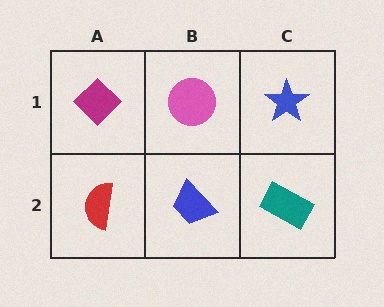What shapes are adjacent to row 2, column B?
A pink circle (row 1, column B), a red semicircle (row 2, column A), a teal rectangle (row 2, column C).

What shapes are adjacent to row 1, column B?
A blue trapezoid (row 2, column B), a magenta diamond (row 1, column A), a blue star (row 1, column C).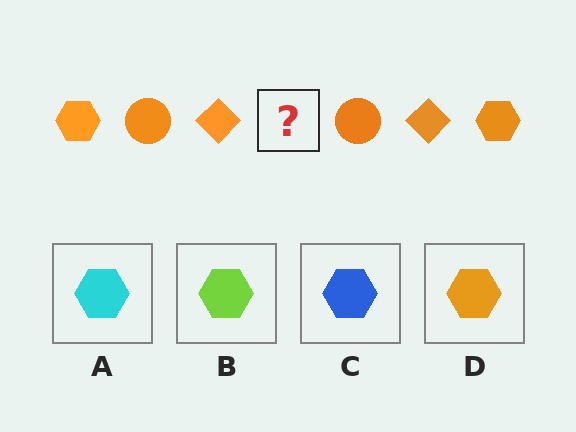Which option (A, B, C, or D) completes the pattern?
D.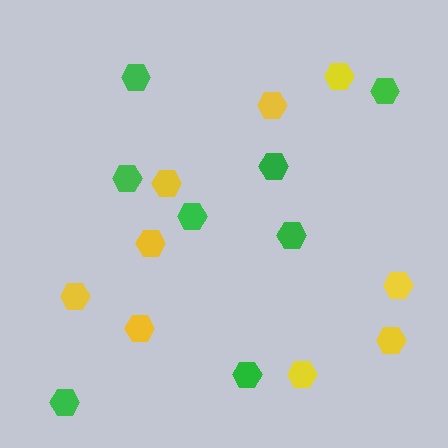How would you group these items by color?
There are 2 groups: one group of green hexagons (8) and one group of yellow hexagons (9).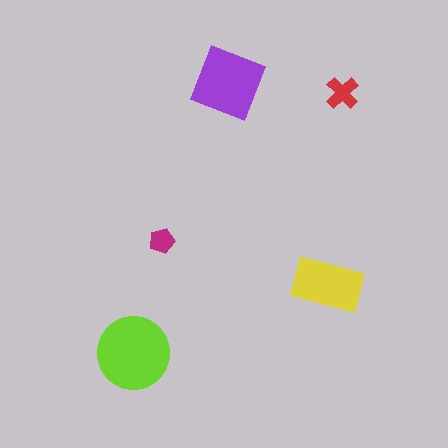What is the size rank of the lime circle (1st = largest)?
1st.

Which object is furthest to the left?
The lime circle is leftmost.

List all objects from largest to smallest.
The lime circle, the purple diamond, the yellow rectangle, the red cross, the magenta pentagon.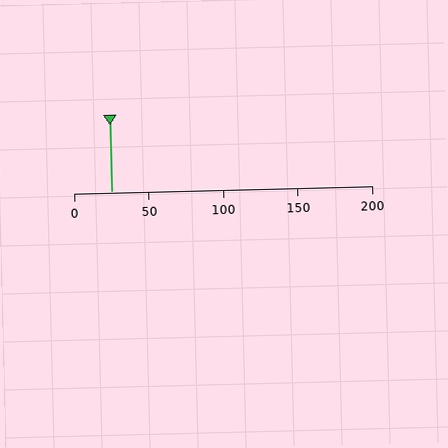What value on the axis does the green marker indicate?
The marker indicates approximately 25.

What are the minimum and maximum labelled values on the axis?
The axis runs from 0 to 200.